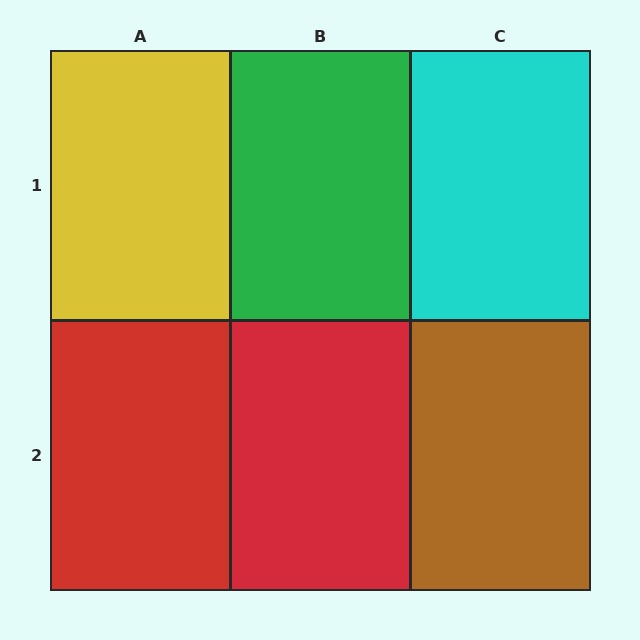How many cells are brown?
1 cell is brown.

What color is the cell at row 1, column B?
Green.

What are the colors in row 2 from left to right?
Red, red, brown.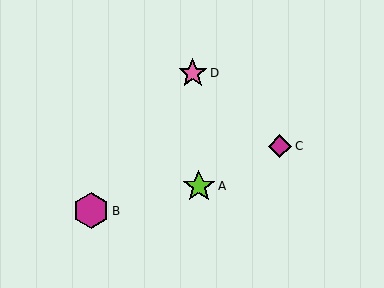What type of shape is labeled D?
Shape D is a pink star.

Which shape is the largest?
The magenta hexagon (labeled B) is the largest.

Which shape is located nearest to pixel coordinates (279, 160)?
The magenta diamond (labeled C) at (280, 146) is nearest to that location.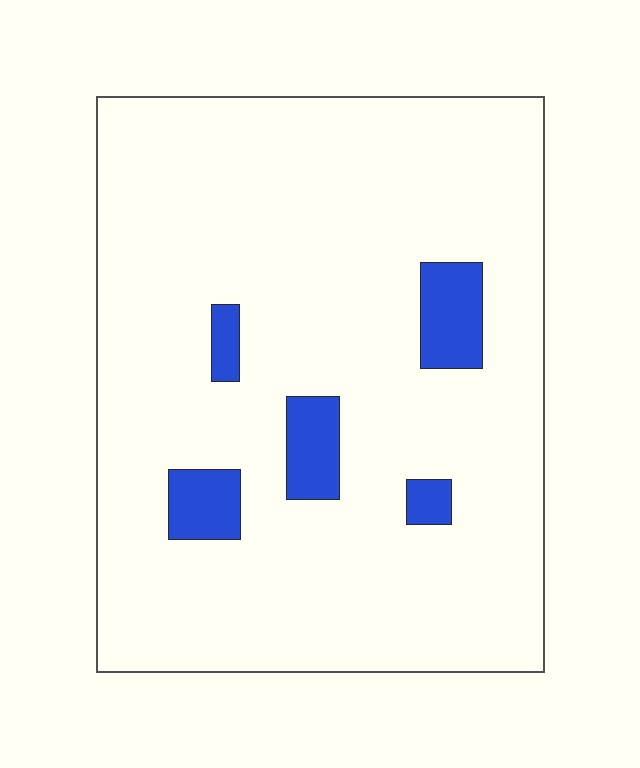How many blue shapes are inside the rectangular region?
5.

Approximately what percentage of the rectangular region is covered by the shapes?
Approximately 10%.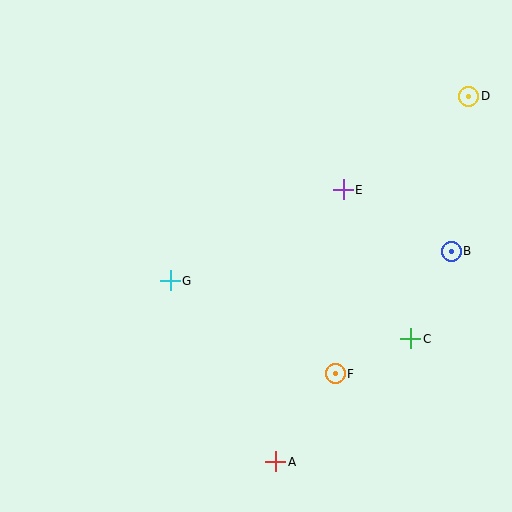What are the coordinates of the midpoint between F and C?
The midpoint between F and C is at (373, 356).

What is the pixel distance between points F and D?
The distance between F and D is 308 pixels.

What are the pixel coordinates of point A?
Point A is at (276, 462).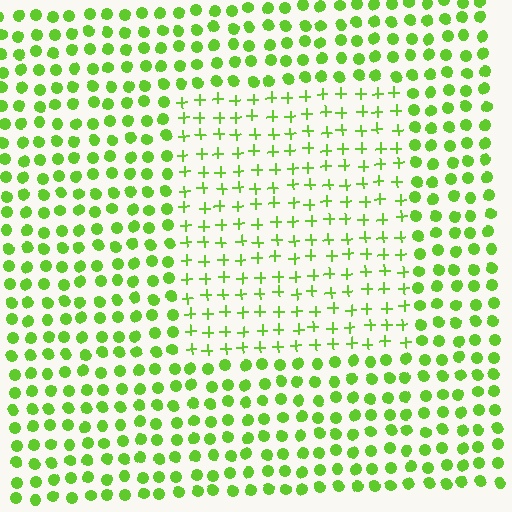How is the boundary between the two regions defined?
The boundary is defined by a change in element shape: plus signs inside vs. circles outside. All elements share the same color and spacing.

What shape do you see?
I see a rectangle.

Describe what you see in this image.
The image is filled with small lime elements arranged in a uniform grid. A rectangle-shaped region contains plus signs, while the surrounding area contains circles. The boundary is defined purely by the change in element shape.